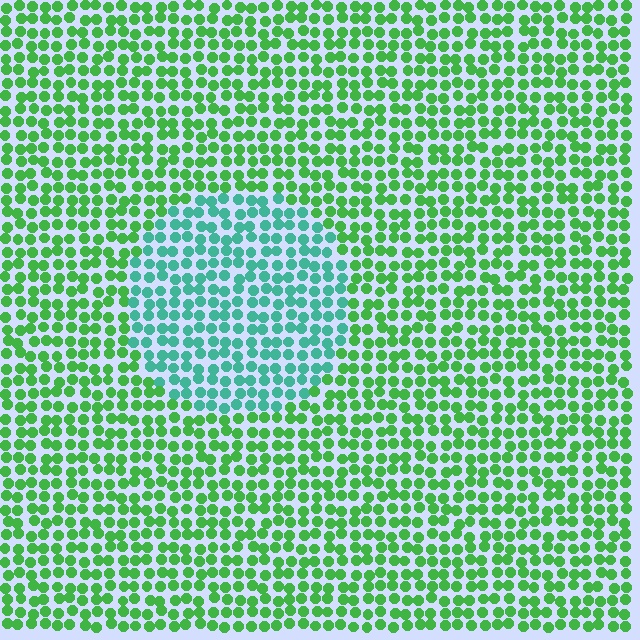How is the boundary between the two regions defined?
The boundary is defined purely by a slight shift in hue (about 44 degrees). Spacing, size, and orientation are identical on both sides.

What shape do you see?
I see a circle.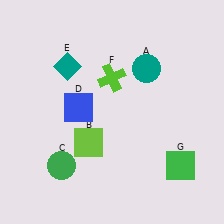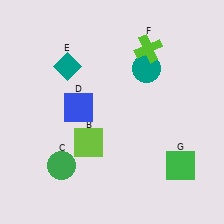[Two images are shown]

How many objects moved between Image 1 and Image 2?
1 object moved between the two images.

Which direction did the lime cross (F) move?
The lime cross (F) moved right.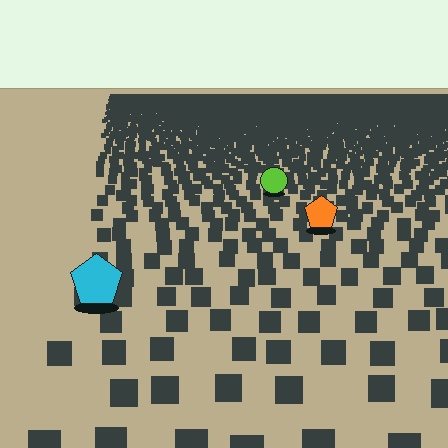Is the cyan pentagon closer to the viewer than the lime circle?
Yes. The cyan pentagon is closer — you can tell from the texture gradient: the ground texture is coarser near it.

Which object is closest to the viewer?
The cyan pentagon is closest. The texture marks near it are larger and more spread out.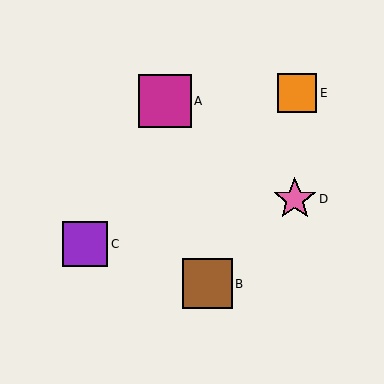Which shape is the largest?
The magenta square (labeled A) is the largest.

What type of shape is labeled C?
Shape C is a purple square.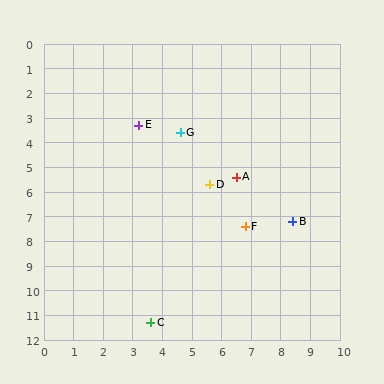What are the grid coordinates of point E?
Point E is at approximately (3.2, 3.3).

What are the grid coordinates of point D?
Point D is at approximately (5.6, 5.7).